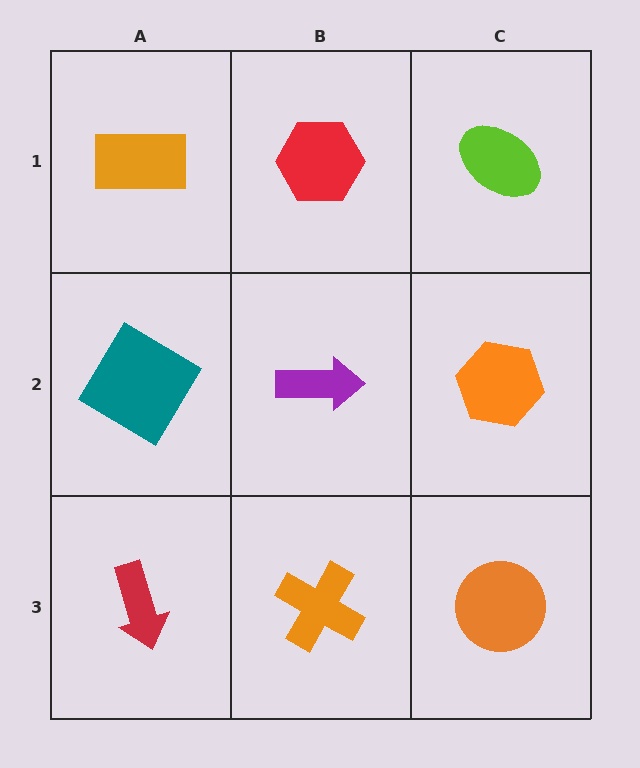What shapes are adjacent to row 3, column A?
A teal diamond (row 2, column A), an orange cross (row 3, column B).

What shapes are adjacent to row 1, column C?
An orange hexagon (row 2, column C), a red hexagon (row 1, column B).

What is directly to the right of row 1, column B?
A lime ellipse.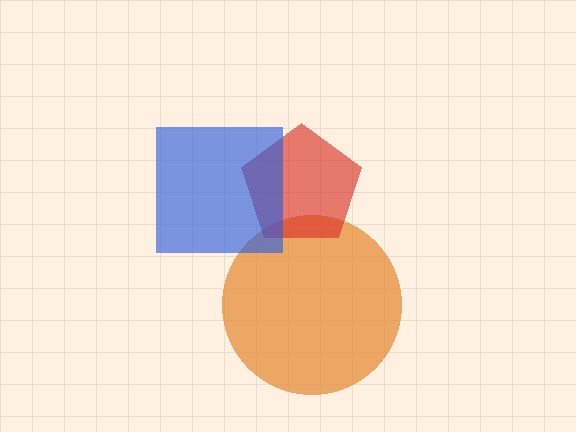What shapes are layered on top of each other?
The layered shapes are: an orange circle, a red pentagon, a blue square.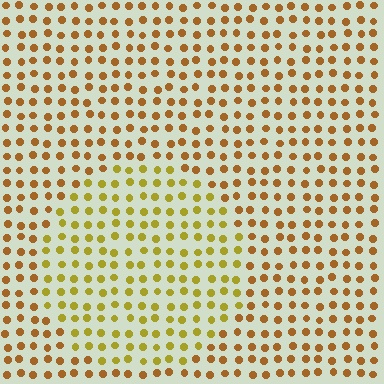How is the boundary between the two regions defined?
The boundary is defined purely by a slight shift in hue (about 28 degrees). Spacing, size, and orientation are identical on both sides.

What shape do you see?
I see a circle.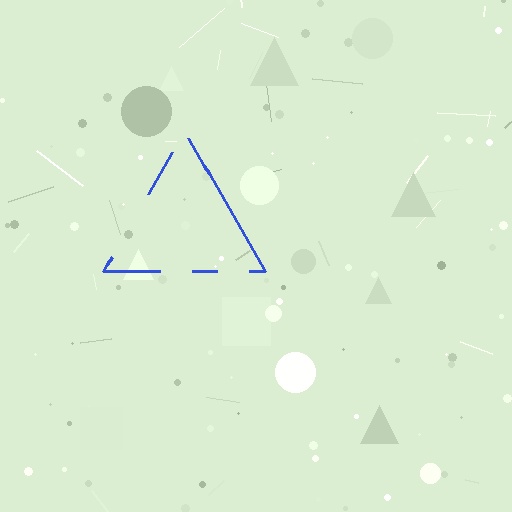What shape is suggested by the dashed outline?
The dashed outline suggests a triangle.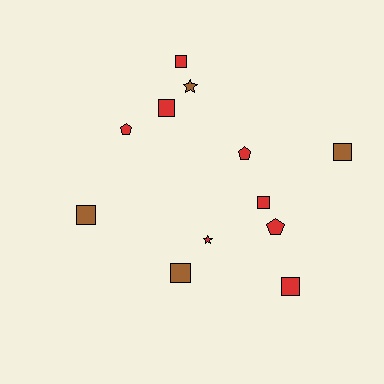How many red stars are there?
There is 1 red star.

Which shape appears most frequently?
Square, with 7 objects.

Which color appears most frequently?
Red, with 8 objects.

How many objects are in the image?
There are 12 objects.